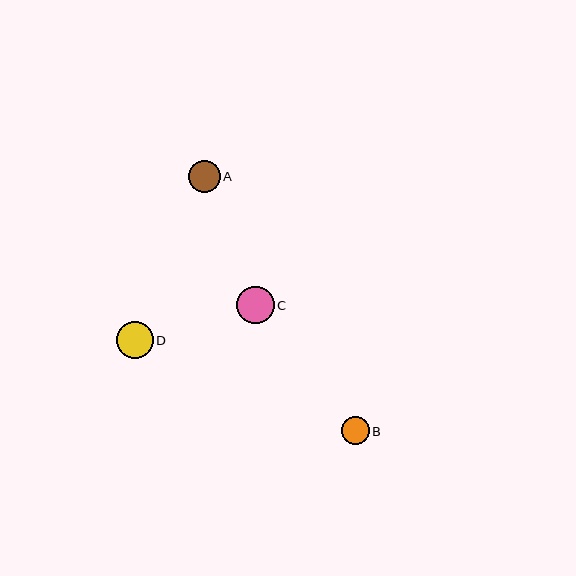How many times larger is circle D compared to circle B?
Circle D is approximately 1.3 times the size of circle B.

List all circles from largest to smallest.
From largest to smallest: C, D, A, B.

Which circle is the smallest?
Circle B is the smallest with a size of approximately 28 pixels.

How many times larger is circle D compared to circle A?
Circle D is approximately 1.1 times the size of circle A.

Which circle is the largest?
Circle C is the largest with a size of approximately 38 pixels.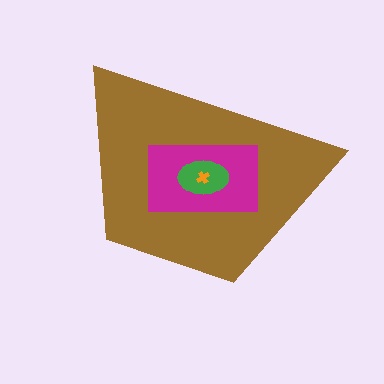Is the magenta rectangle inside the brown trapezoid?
Yes.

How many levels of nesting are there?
4.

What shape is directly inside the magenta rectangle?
The green ellipse.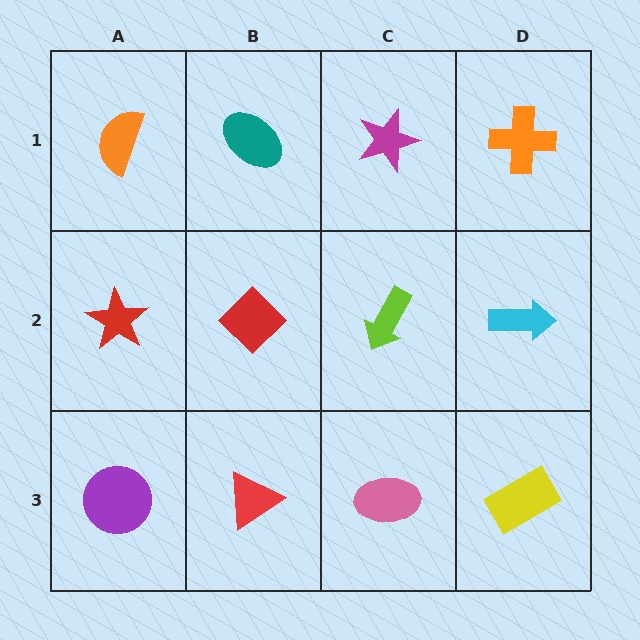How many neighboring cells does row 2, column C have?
4.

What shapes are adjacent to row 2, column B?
A teal ellipse (row 1, column B), a red triangle (row 3, column B), a red star (row 2, column A), a lime arrow (row 2, column C).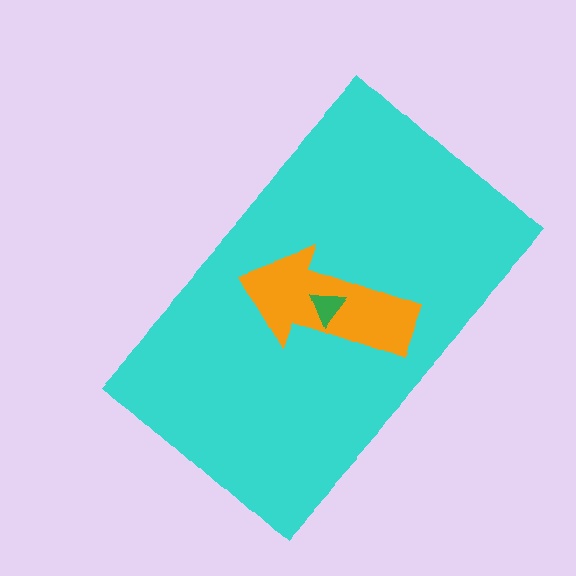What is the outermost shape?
The cyan rectangle.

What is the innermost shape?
The green triangle.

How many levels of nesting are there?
3.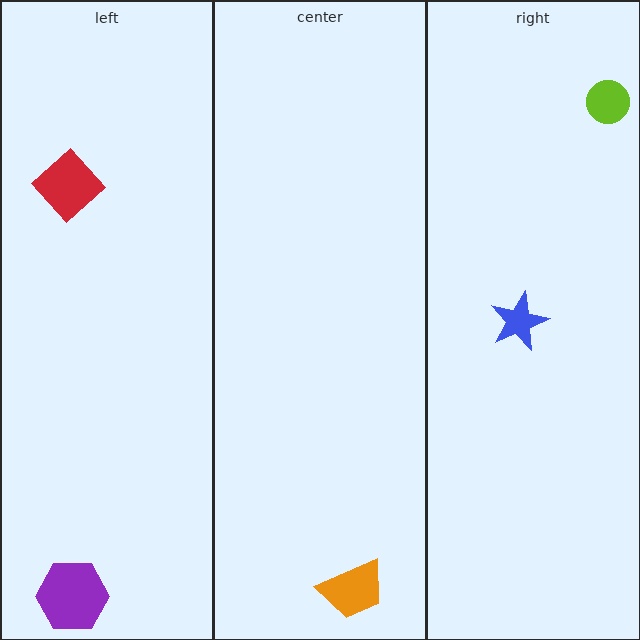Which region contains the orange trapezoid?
The center region.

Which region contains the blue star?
The right region.